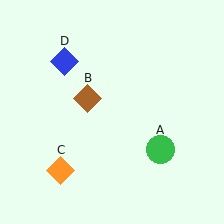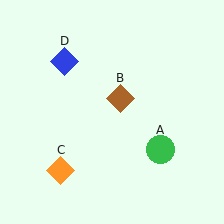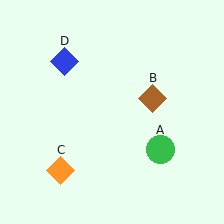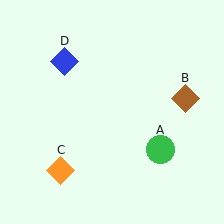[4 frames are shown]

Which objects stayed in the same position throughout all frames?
Green circle (object A) and orange diamond (object C) and blue diamond (object D) remained stationary.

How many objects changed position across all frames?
1 object changed position: brown diamond (object B).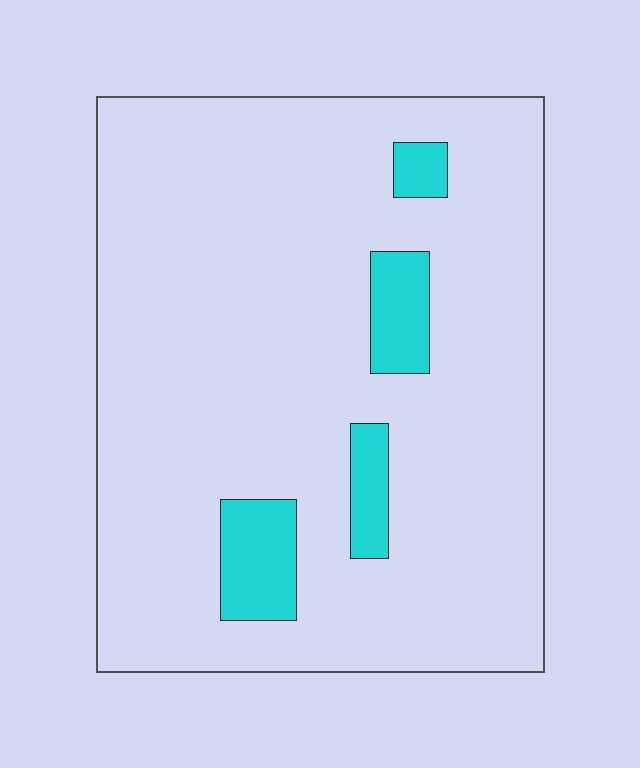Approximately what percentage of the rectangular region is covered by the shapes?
Approximately 10%.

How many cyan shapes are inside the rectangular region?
4.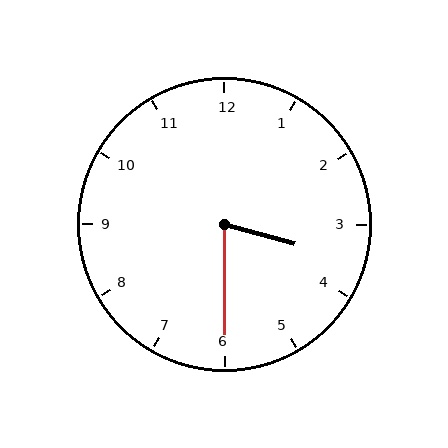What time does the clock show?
3:30.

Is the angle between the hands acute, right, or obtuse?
It is acute.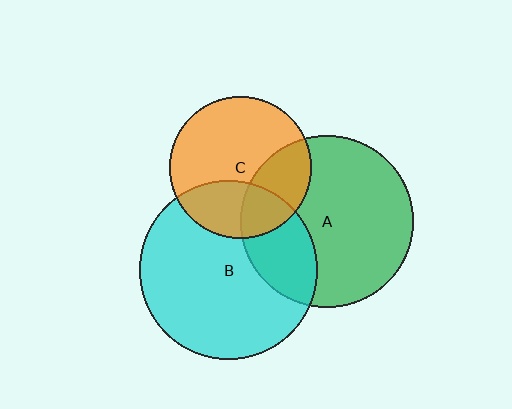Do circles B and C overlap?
Yes.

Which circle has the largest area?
Circle B (cyan).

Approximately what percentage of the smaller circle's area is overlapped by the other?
Approximately 30%.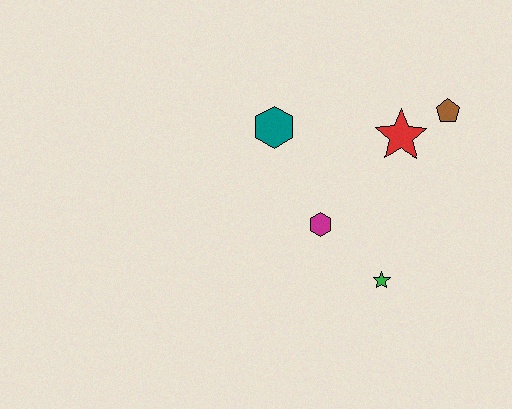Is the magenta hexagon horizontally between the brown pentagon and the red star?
No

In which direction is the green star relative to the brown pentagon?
The green star is below the brown pentagon.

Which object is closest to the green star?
The magenta hexagon is closest to the green star.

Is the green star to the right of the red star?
No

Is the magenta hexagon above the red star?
No